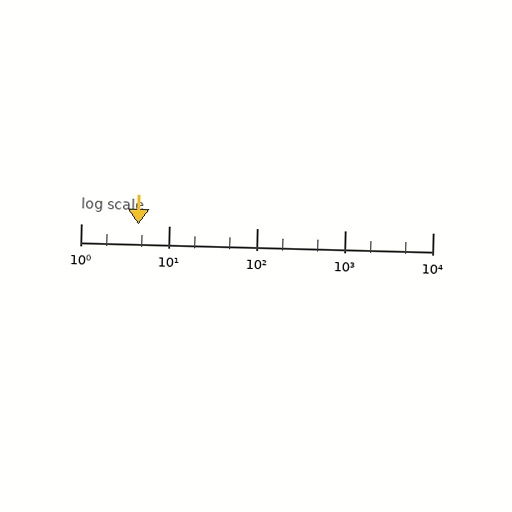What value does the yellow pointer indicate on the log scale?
The pointer indicates approximately 4.5.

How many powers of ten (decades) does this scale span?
The scale spans 4 decades, from 1 to 10000.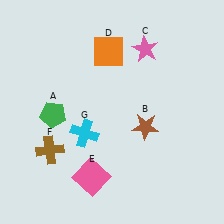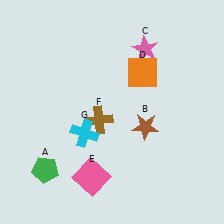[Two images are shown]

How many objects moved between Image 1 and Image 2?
3 objects moved between the two images.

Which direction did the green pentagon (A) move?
The green pentagon (A) moved down.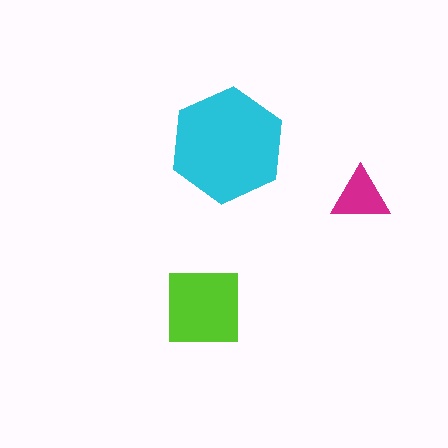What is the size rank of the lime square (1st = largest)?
2nd.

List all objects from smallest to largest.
The magenta triangle, the lime square, the cyan hexagon.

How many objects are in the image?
There are 3 objects in the image.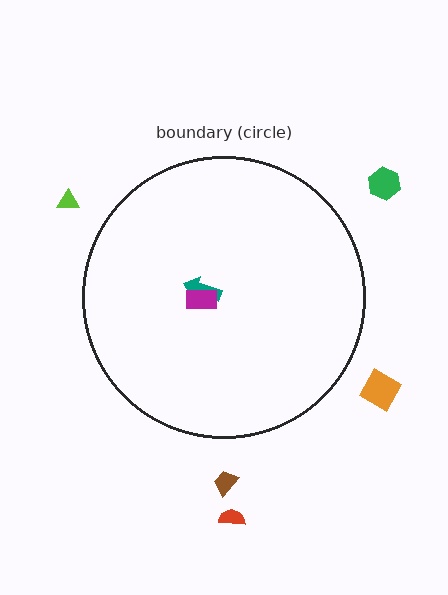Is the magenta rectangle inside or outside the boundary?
Inside.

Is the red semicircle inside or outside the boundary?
Outside.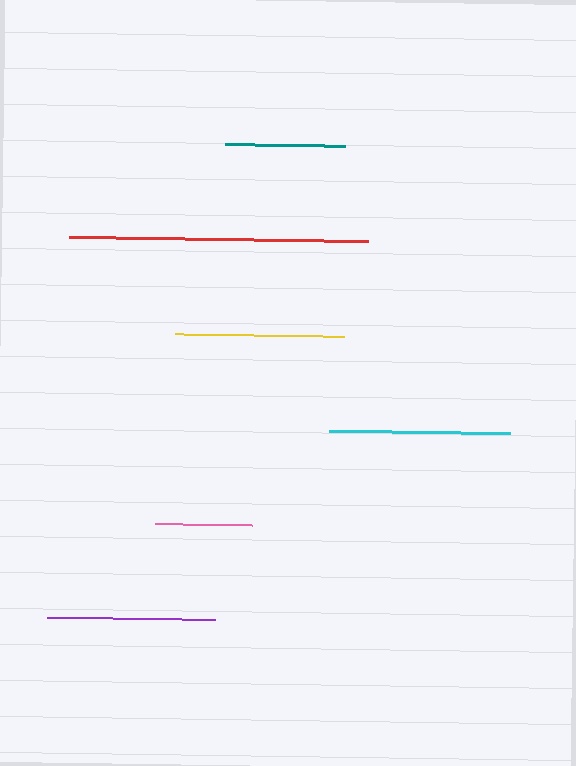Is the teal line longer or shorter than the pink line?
The teal line is longer than the pink line.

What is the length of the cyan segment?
The cyan segment is approximately 181 pixels long.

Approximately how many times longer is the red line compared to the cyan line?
The red line is approximately 1.6 times the length of the cyan line.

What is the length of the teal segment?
The teal segment is approximately 120 pixels long.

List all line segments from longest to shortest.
From longest to shortest: red, cyan, yellow, purple, teal, pink.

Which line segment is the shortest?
The pink line is the shortest at approximately 97 pixels.